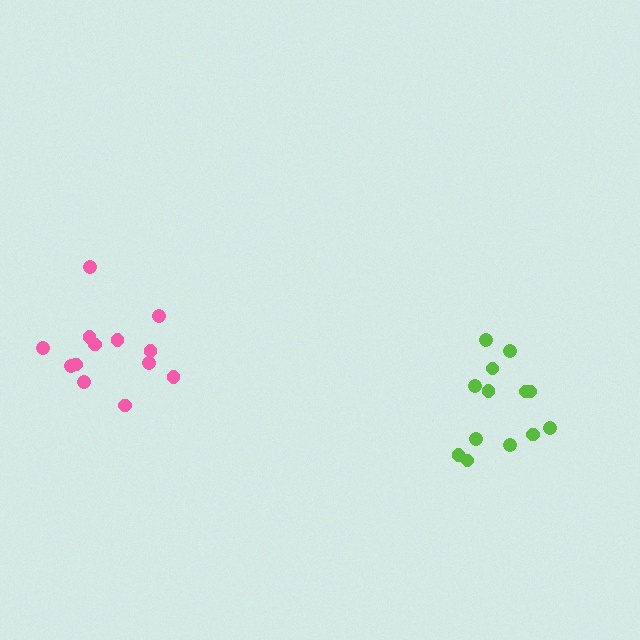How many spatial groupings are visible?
There are 2 spatial groupings.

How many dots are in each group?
Group 1: 13 dots, Group 2: 13 dots (26 total).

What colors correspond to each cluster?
The clusters are colored: lime, pink.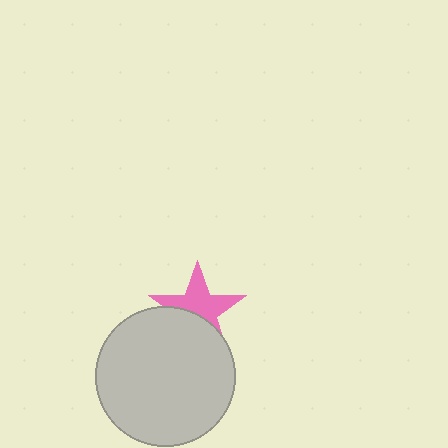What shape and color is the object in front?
The object in front is a light gray circle.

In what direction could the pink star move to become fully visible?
The pink star could move up. That would shift it out from behind the light gray circle entirely.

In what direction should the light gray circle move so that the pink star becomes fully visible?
The light gray circle should move down. That is the shortest direction to clear the overlap and leave the pink star fully visible.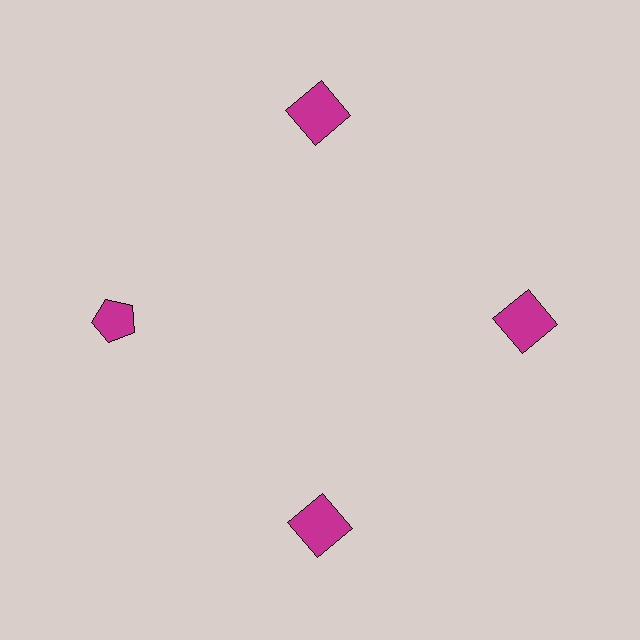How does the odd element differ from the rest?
It has a different shape: pentagon instead of square.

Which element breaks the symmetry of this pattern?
The magenta pentagon at roughly the 9 o'clock position breaks the symmetry. All other shapes are magenta squares.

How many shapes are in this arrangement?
There are 4 shapes arranged in a ring pattern.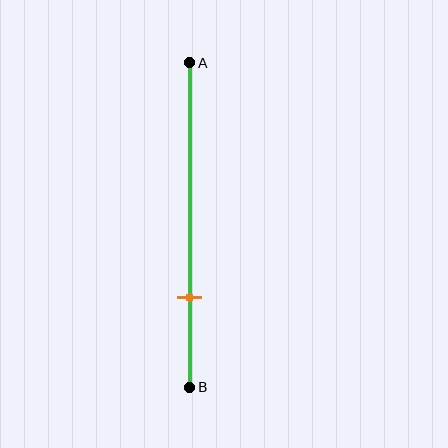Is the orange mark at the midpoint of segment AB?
No, the mark is at about 75% from A, not at the 50% midpoint.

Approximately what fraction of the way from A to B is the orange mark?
The orange mark is approximately 75% of the way from A to B.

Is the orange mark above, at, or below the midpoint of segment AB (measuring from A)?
The orange mark is below the midpoint of segment AB.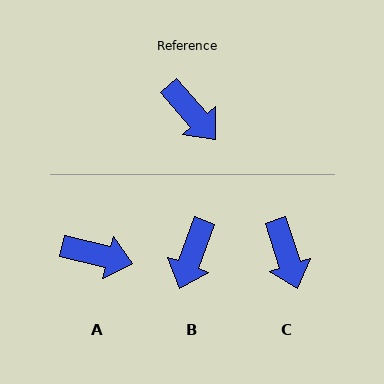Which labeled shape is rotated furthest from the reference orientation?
B, about 61 degrees away.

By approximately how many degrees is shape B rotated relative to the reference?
Approximately 61 degrees clockwise.